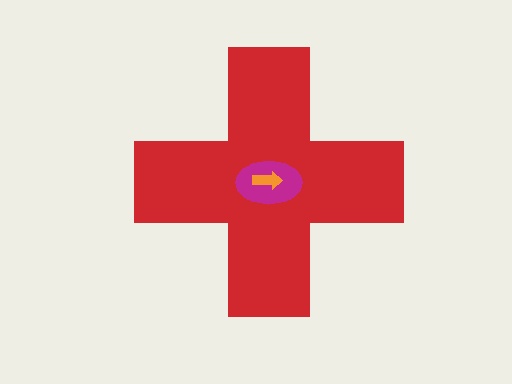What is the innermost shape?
The orange arrow.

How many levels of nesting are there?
3.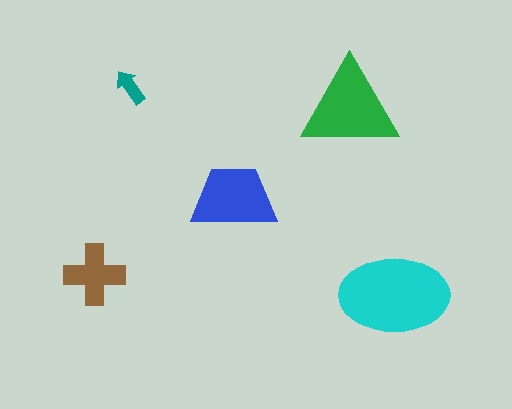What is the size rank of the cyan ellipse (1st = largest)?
1st.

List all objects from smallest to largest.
The teal arrow, the brown cross, the blue trapezoid, the green triangle, the cyan ellipse.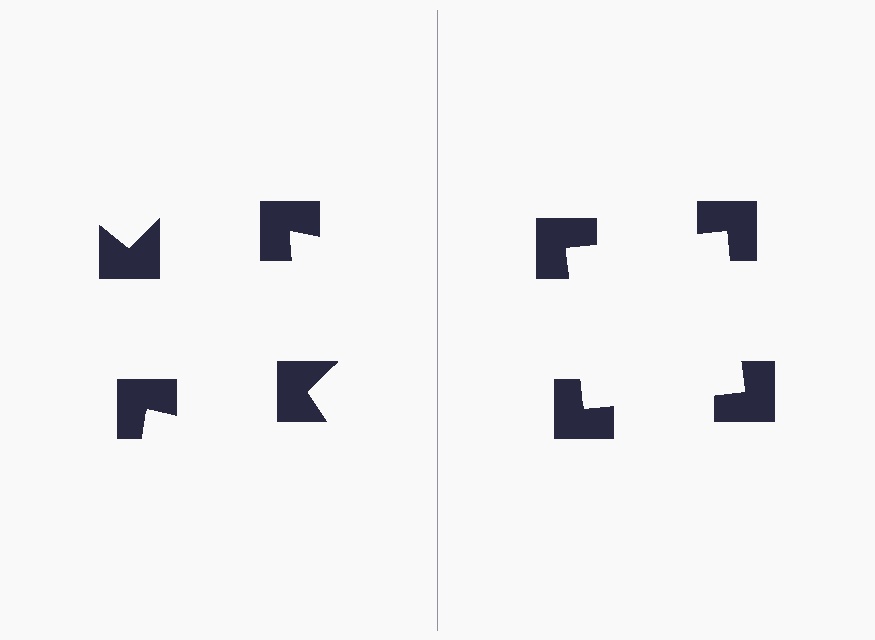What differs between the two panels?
The notched squares are positioned identically on both sides; only the wedge orientations differ. On the right they align to a square; on the left they are misaligned.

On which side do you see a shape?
An illusory square appears on the right side. On the left side the wedge cuts are rotated, so no coherent shape forms.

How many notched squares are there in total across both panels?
8 — 4 on each side.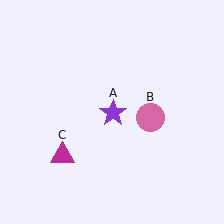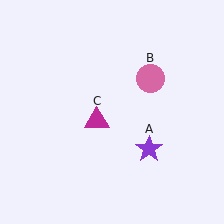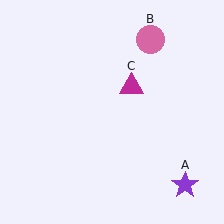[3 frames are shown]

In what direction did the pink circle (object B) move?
The pink circle (object B) moved up.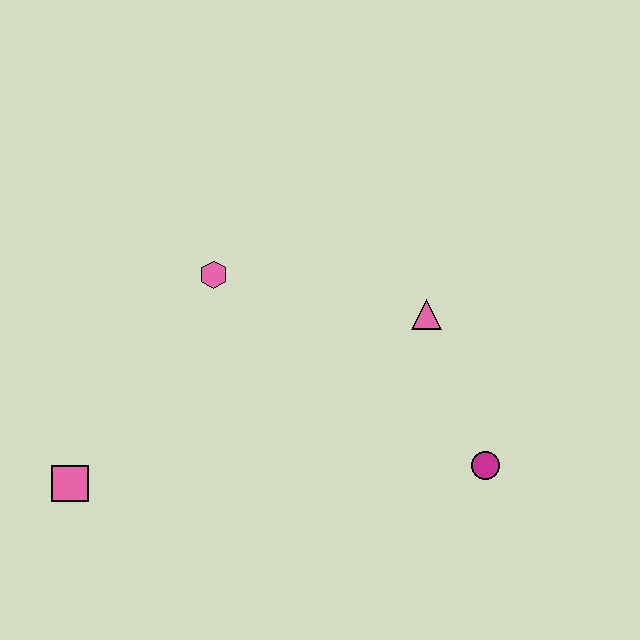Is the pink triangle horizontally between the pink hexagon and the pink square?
No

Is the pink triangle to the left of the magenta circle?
Yes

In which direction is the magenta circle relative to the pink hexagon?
The magenta circle is to the right of the pink hexagon.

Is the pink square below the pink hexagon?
Yes